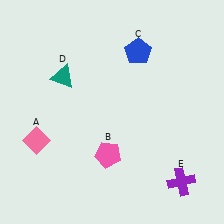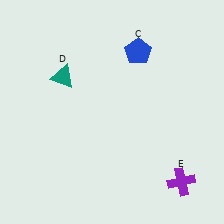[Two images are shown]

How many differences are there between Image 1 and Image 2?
There are 2 differences between the two images.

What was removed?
The pink pentagon (B), the pink diamond (A) were removed in Image 2.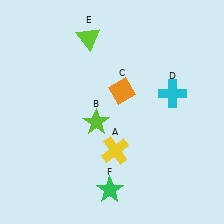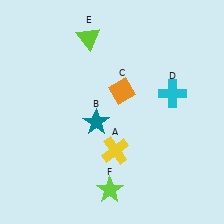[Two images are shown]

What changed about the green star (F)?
In Image 1, F is green. In Image 2, it changed to lime.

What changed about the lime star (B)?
In Image 1, B is lime. In Image 2, it changed to teal.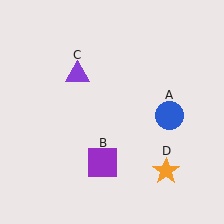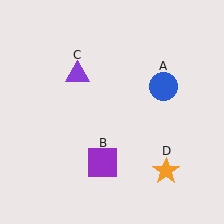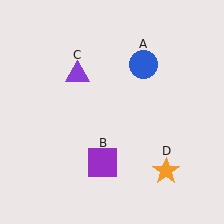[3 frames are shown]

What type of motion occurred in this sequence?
The blue circle (object A) rotated counterclockwise around the center of the scene.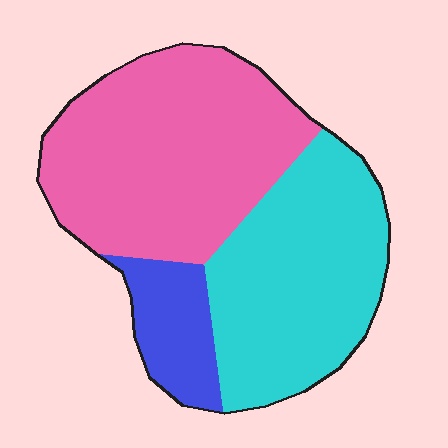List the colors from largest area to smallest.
From largest to smallest: pink, cyan, blue.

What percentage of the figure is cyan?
Cyan covers 40% of the figure.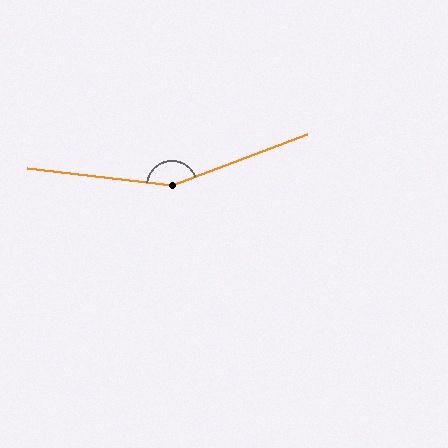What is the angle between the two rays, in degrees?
Approximately 152 degrees.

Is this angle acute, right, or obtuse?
It is obtuse.